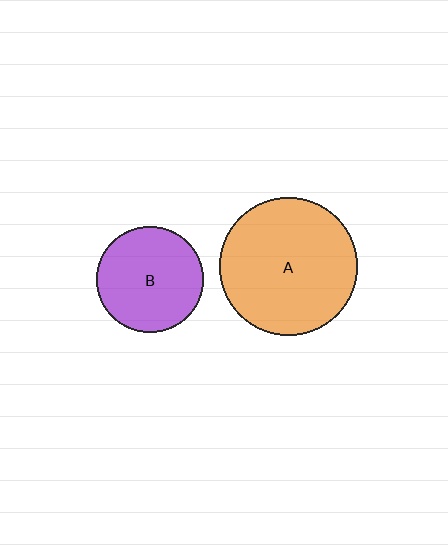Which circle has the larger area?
Circle A (orange).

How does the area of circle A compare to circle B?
Approximately 1.7 times.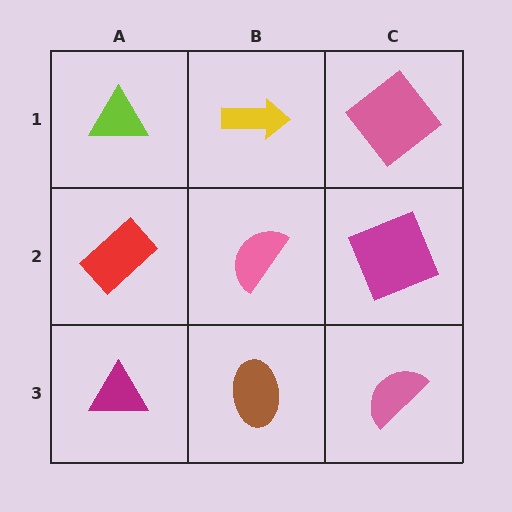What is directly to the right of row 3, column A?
A brown ellipse.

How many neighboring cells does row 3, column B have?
3.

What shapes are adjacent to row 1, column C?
A magenta square (row 2, column C), a yellow arrow (row 1, column B).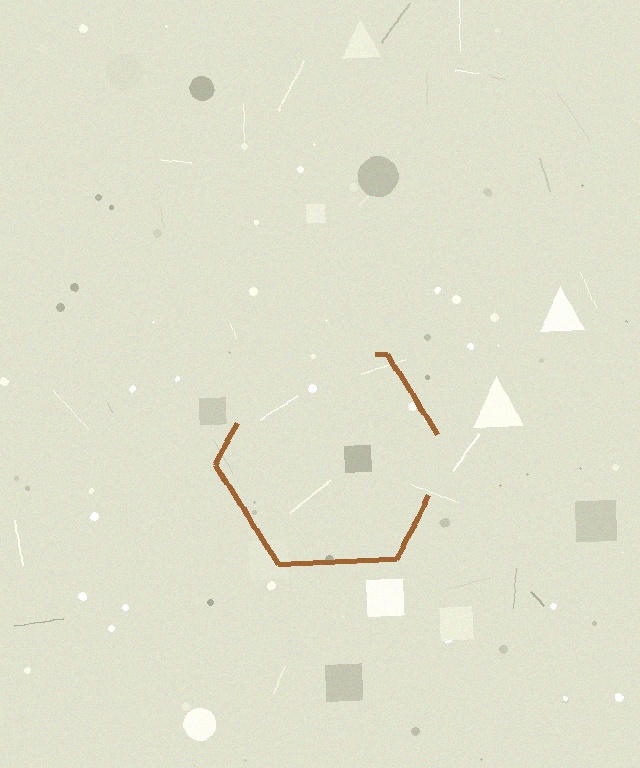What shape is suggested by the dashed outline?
The dashed outline suggests a hexagon.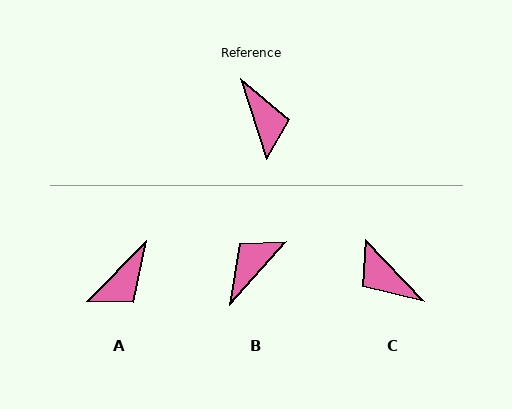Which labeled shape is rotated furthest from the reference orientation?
C, about 154 degrees away.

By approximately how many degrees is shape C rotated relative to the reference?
Approximately 154 degrees clockwise.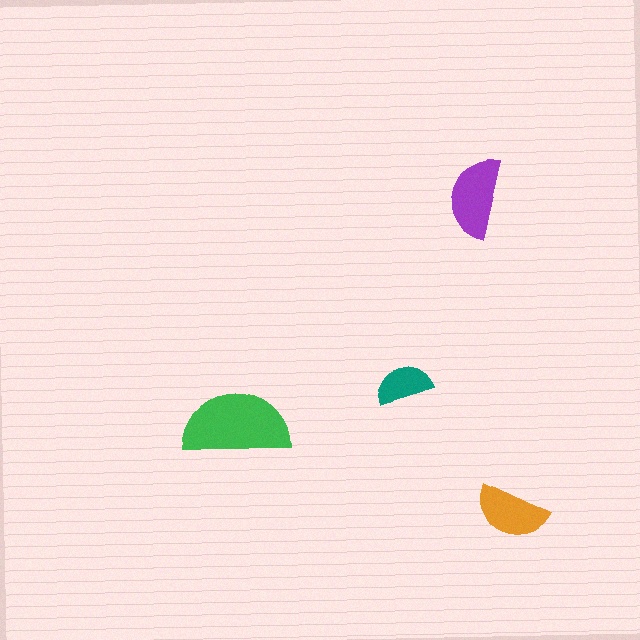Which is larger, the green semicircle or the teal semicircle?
The green one.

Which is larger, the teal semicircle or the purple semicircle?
The purple one.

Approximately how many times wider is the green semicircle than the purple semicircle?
About 1.5 times wider.